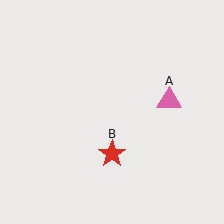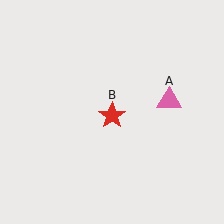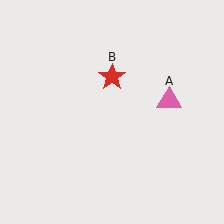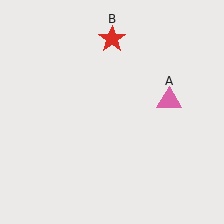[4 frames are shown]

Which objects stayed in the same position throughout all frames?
Pink triangle (object A) remained stationary.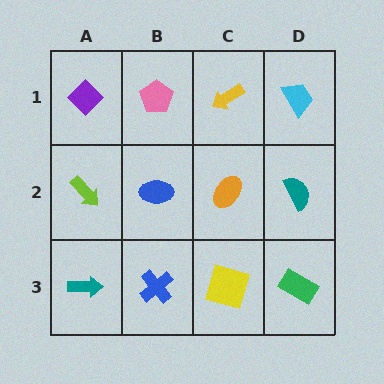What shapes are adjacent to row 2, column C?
A yellow arrow (row 1, column C), a yellow square (row 3, column C), a blue ellipse (row 2, column B), a teal semicircle (row 2, column D).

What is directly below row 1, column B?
A blue ellipse.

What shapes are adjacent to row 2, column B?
A pink pentagon (row 1, column B), a blue cross (row 3, column B), a lime arrow (row 2, column A), an orange ellipse (row 2, column C).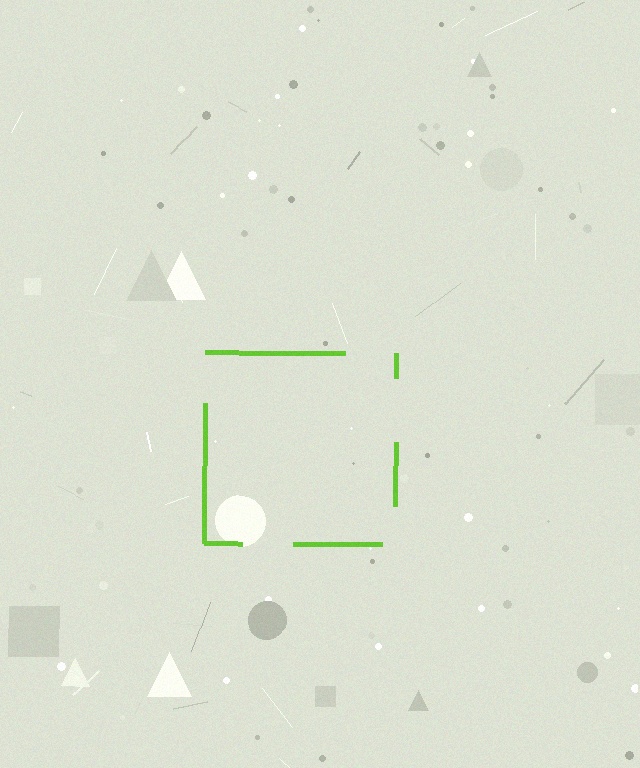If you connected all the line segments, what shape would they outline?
They would outline a square.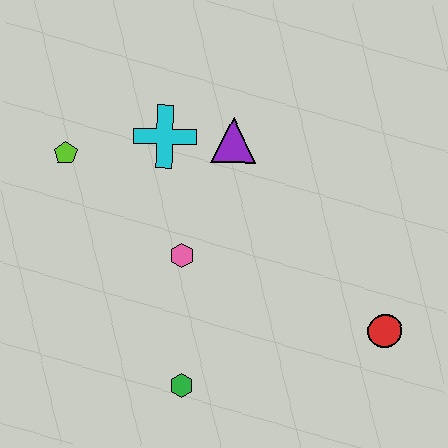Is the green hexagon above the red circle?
No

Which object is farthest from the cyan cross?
The red circle is farthest from the cyan cross.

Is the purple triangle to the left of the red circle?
Yes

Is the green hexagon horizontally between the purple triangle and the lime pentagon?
Yes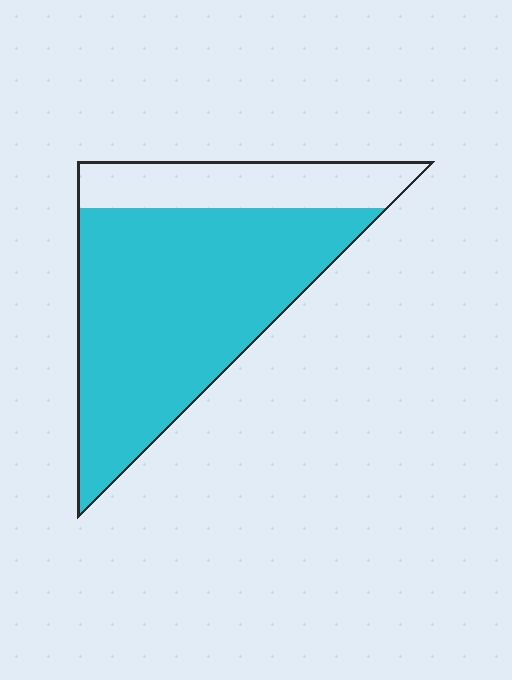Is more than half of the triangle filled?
Yes.